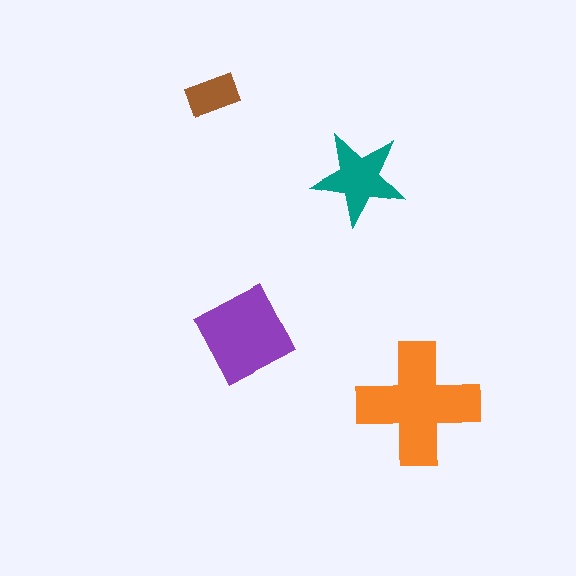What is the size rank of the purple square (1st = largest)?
2nd.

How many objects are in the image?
There are 4 objects in the image.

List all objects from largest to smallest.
The orange cross, the purple square, the teal star, the brown rectangle.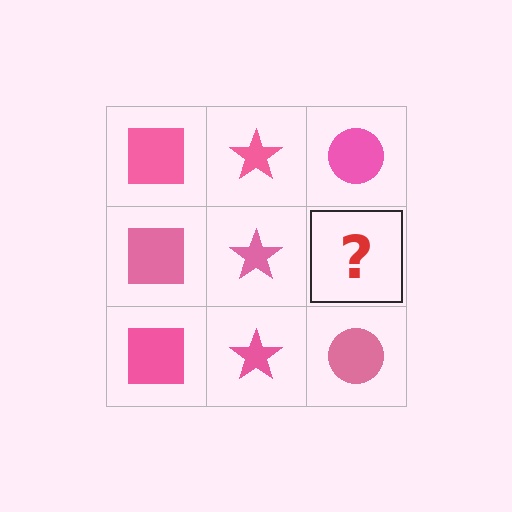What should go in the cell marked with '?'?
The missing cell should contain a pink circle.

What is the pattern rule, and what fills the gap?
The rule is that each column has a consistent shape. The gap should be filled with a pink circle.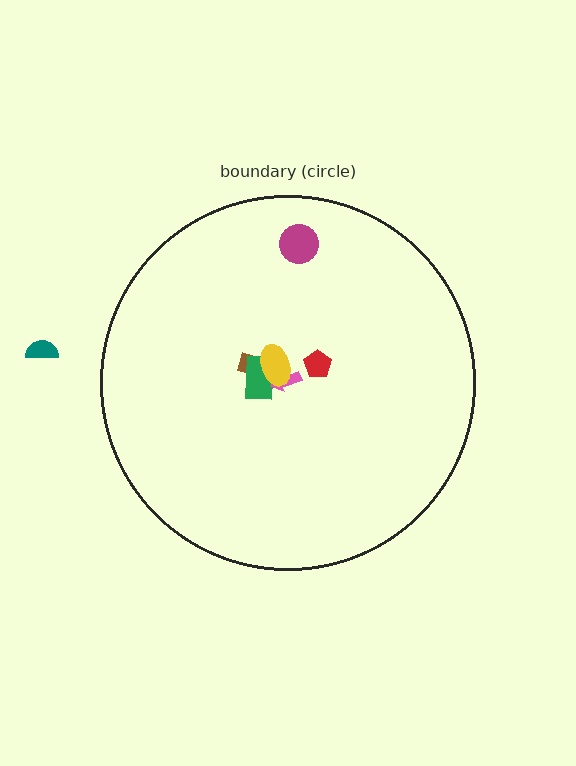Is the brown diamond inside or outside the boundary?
Inside.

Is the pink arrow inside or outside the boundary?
Inside.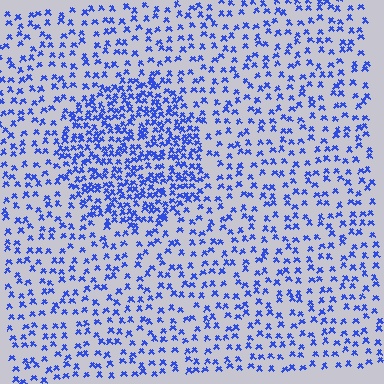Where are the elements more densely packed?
The elements are more densely packed inside the circle boundary.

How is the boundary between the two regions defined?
The boundary is defined by a change in element density (approximately 2.2x ratio). All elements are the same color, size, and shape.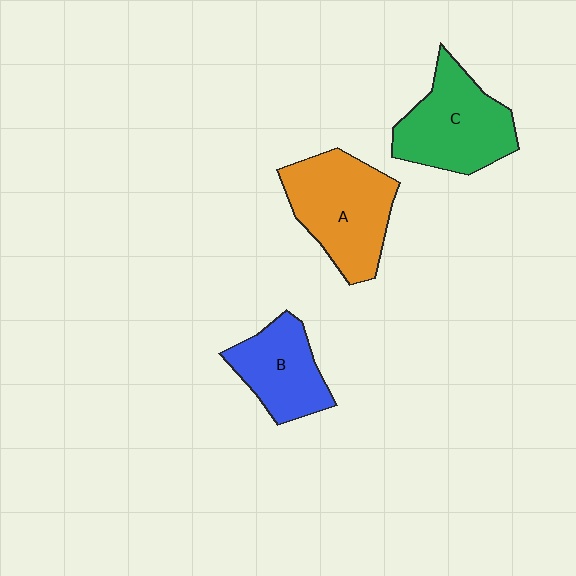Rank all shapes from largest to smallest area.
From largest to smallest: A (orange), C (green), B (blue).